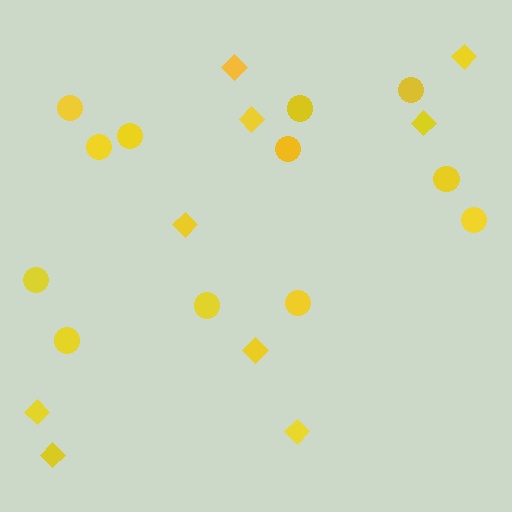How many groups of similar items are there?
There are 2 groups: one group of diamonds (9) and one group of circles (12).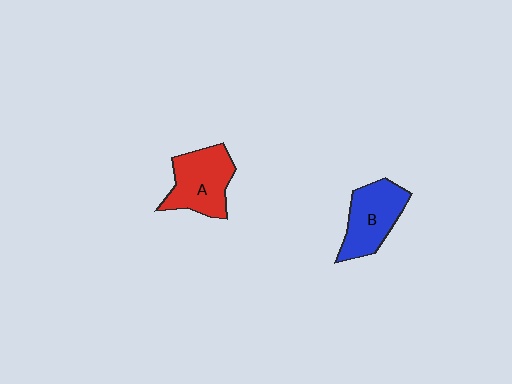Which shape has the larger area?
Shape A (red).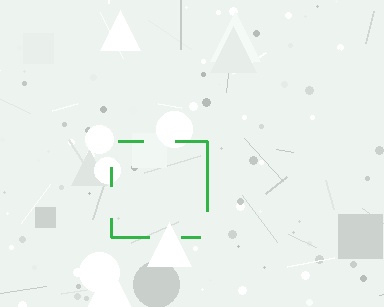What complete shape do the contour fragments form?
The contour fragments form a square.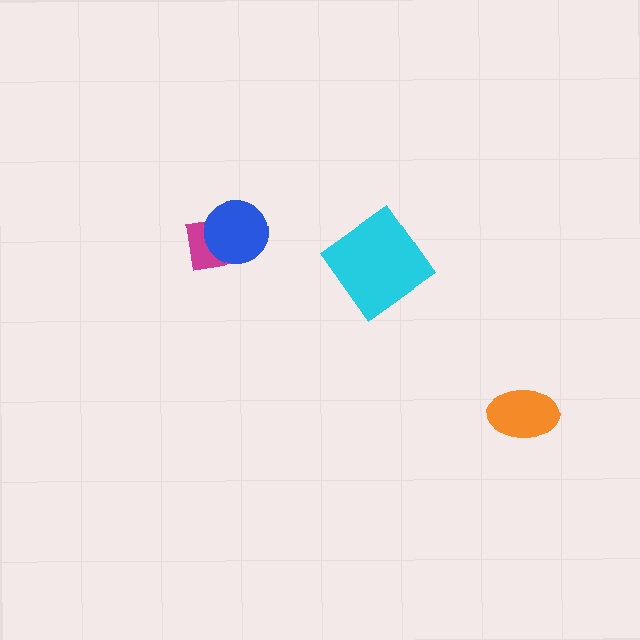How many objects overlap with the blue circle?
1 object overlaps with the blue circle.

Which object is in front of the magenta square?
The blue circle is in front of the magenta square.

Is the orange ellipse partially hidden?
No, no other shape covers it.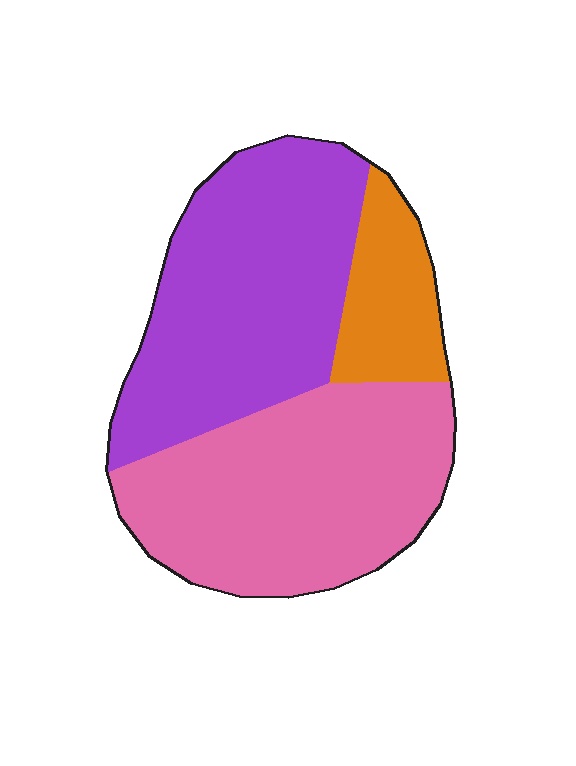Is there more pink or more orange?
Pink.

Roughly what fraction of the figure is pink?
Pink takes up about two fifths (2/5) of the figure.